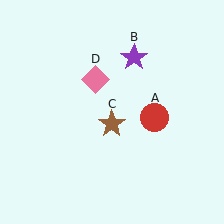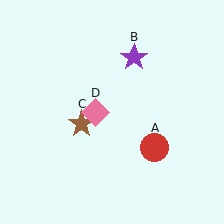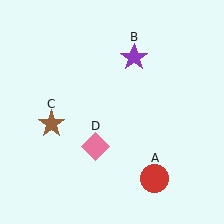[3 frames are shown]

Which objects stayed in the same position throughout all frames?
Purple star (object B) remained stationary.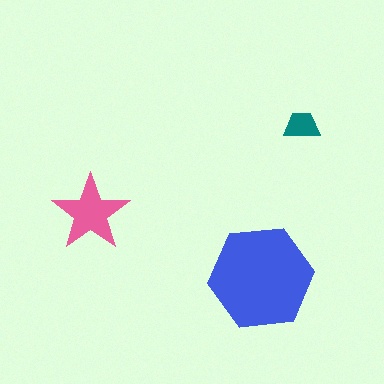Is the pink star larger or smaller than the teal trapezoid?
Larger.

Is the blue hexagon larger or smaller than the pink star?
Larger.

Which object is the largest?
The blue hexagon.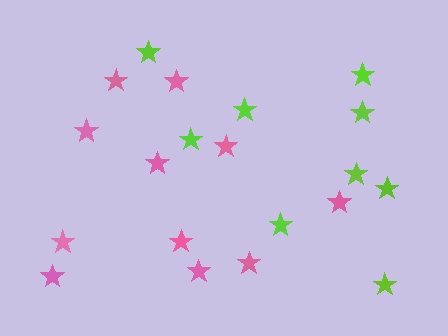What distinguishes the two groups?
There are 2 groups: one group of pink stars (11) and one group of lime stars (9).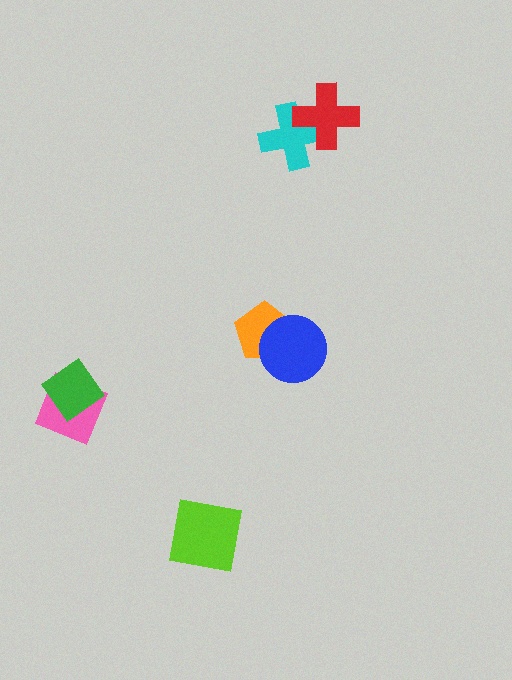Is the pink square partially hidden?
Yes, it is partially covered by another shape.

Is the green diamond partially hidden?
No, no other shape covers it.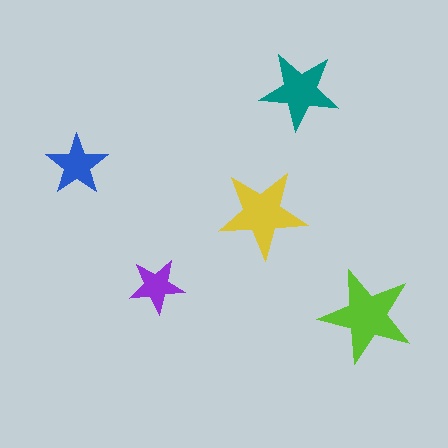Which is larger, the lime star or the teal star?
The lime one.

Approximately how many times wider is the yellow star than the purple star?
About 1.5 times wider.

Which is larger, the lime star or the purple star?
The lime one.